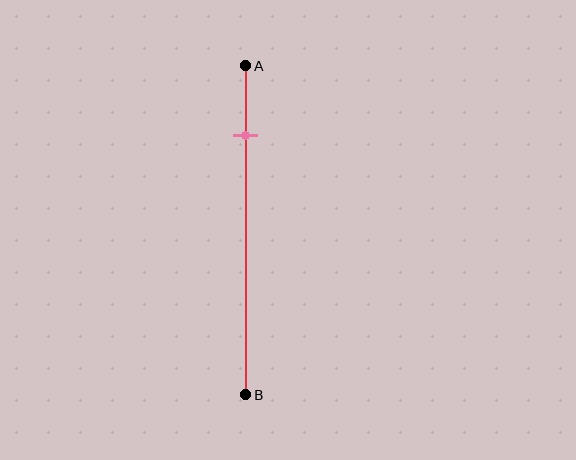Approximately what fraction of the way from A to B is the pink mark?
The pink mark is approximately 20% of the way from A to B.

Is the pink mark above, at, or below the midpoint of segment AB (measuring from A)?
The pink mark is above the midpoint of segment AB.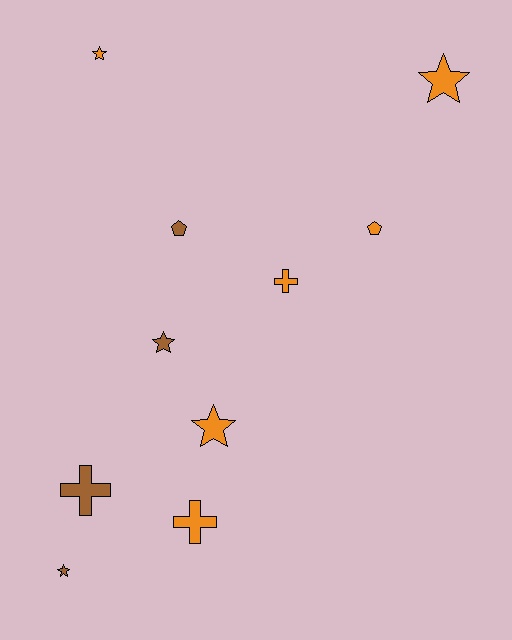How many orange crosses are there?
There are 2 orange crosses.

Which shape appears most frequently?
Star, with 5 objects.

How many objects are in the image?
There are 10 objects.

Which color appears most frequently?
Orange, with 6 objects.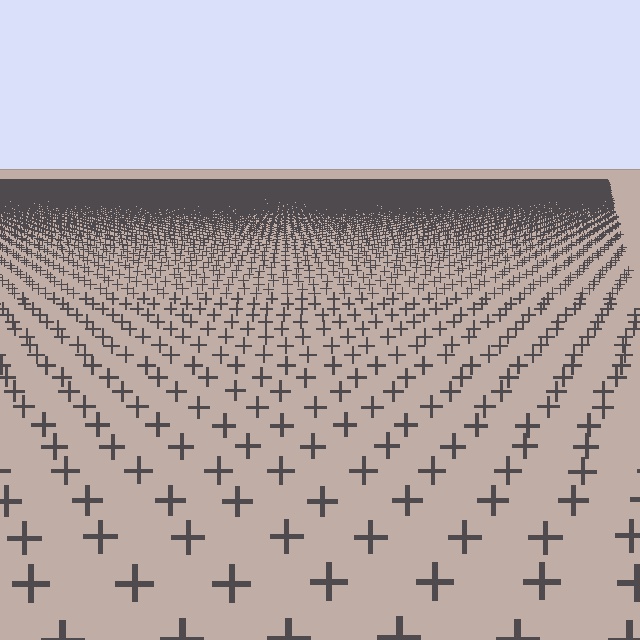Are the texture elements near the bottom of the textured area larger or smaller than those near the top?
Larger. Near the bottom, elements are closer to the viewer and appear at a bigger on-screen size.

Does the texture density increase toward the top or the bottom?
Density increases toward the top.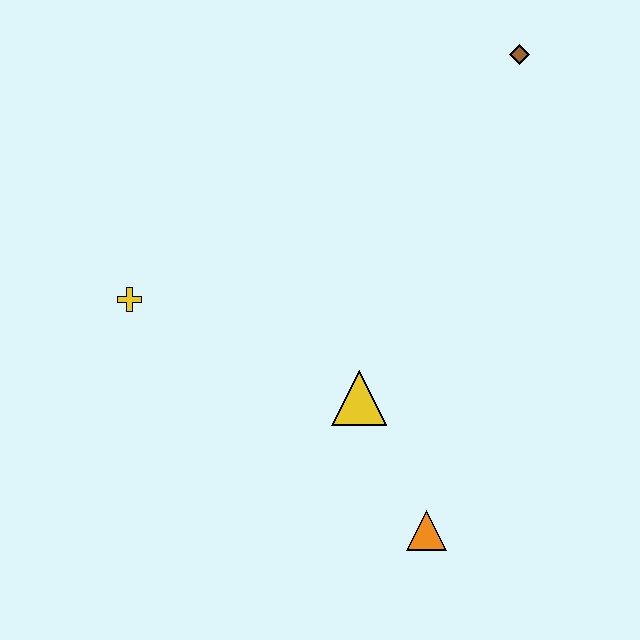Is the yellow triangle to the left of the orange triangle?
Yes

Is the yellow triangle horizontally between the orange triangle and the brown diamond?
No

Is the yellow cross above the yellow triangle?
Yes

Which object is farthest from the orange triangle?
The brown diamond is farthest from the orange triangle.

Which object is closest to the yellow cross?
The yellow triangle is closest to the yellow cross.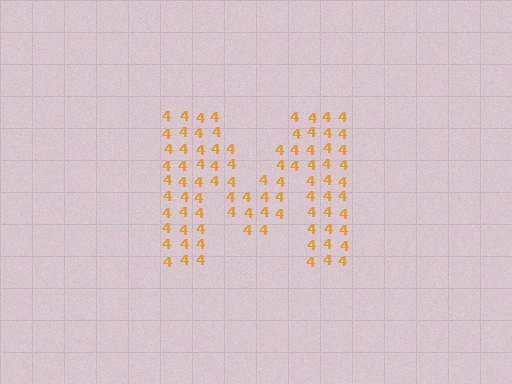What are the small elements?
The small elements are digit 4's.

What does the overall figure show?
The overall figure shows the letter M.